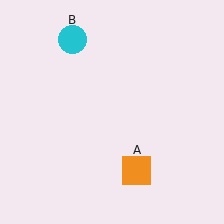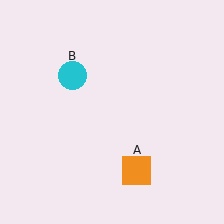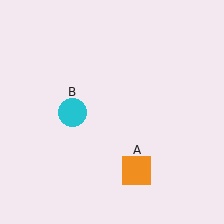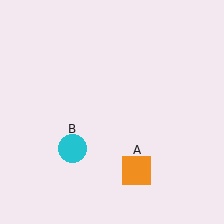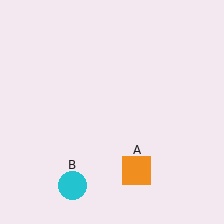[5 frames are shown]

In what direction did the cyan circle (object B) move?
The cyan circle (object B) moved down.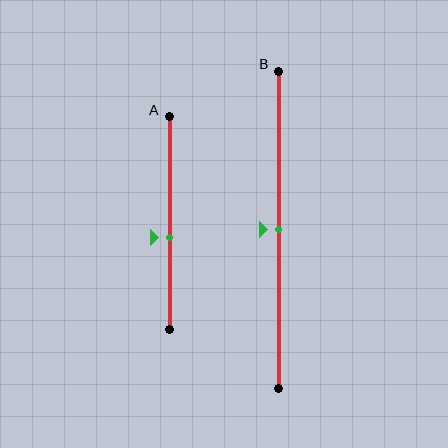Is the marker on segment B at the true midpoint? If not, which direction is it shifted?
Yes, the marker on segment B is at the true midpoint.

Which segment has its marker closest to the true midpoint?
Segment B has its marker closest to the true midpoint.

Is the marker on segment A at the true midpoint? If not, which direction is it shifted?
No, the marker on segment A is shifted downward by about 7% of the segment length.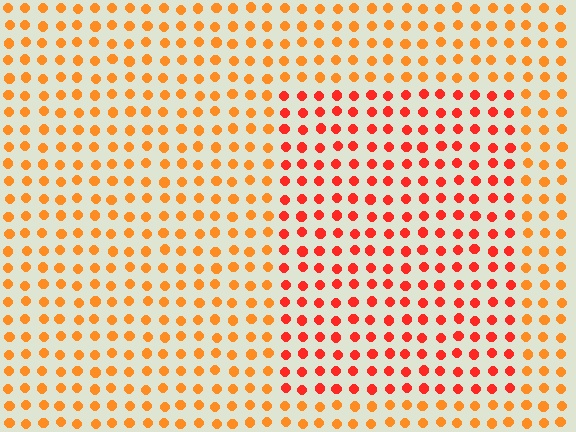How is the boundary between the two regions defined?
The boundary is defined purely by a slight shift in hue (about 28 degrees). Spacing, size, and orientation are identical on both sides.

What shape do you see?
I see a rectangle.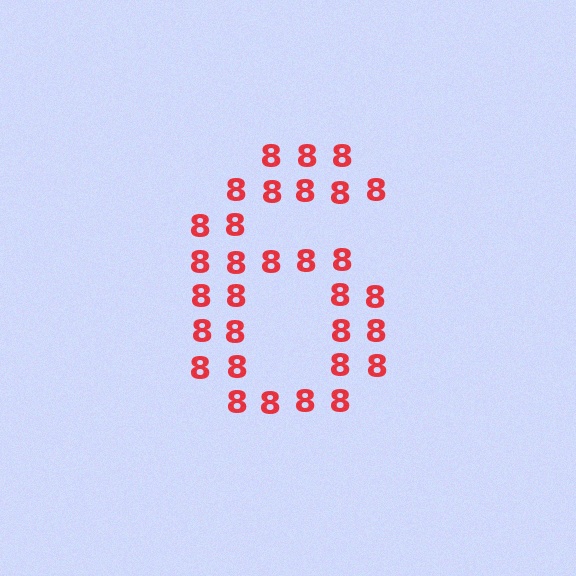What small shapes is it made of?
It is made of small digit 8's.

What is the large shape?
The large shape is the digit 6.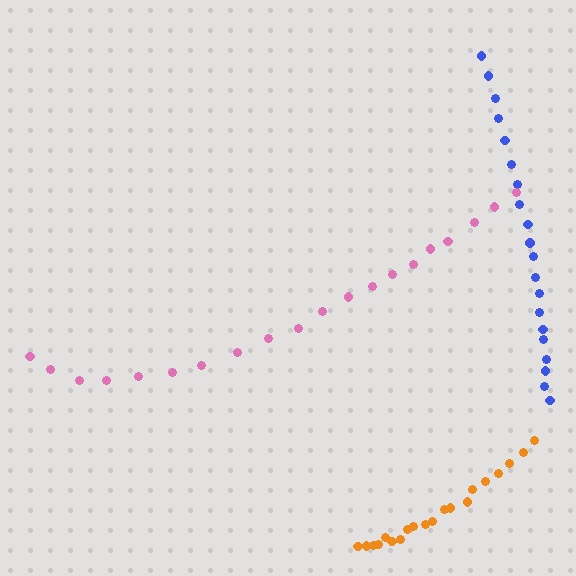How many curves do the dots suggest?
There are 3 distinct paths.